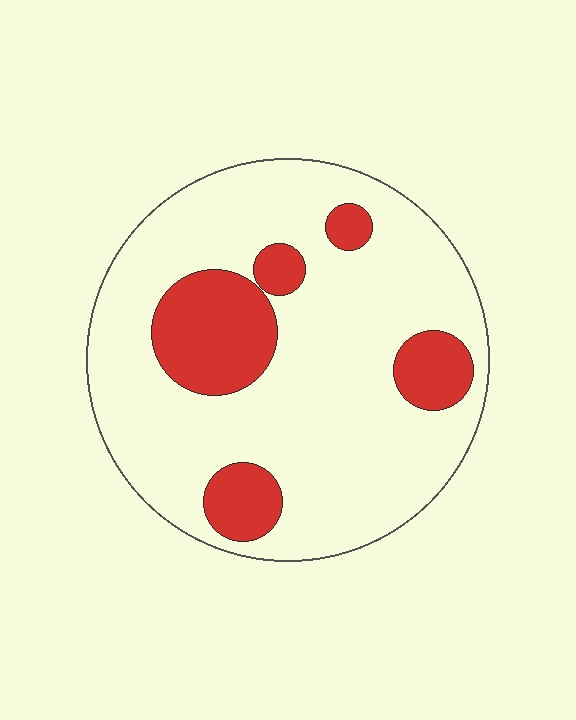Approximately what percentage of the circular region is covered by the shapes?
Approximately 20%.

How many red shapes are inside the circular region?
5.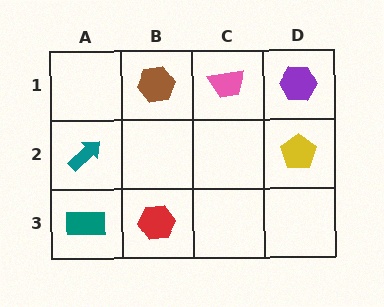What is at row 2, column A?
A teal arrow.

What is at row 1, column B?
A brown hexagon.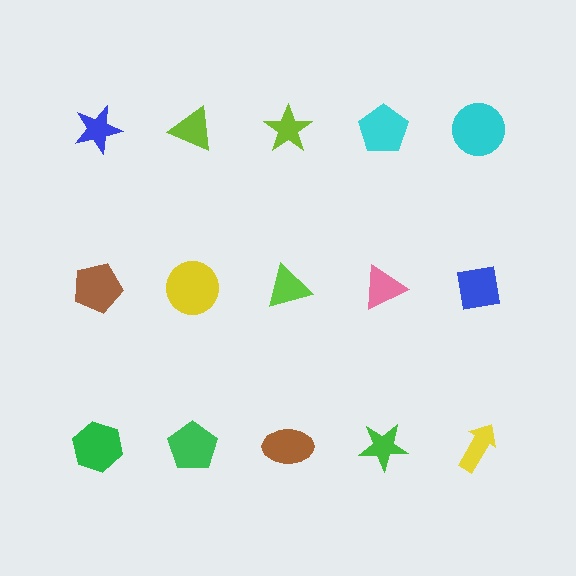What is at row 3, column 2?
A green pentagon.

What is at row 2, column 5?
A blue square.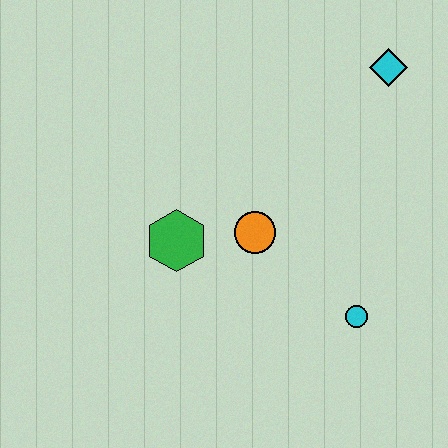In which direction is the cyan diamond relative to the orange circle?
The cyan diamond is above the orange circle.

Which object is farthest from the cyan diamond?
The green hexagon is farthest from the cyan diamond.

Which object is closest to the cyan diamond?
The orange circle is closest to the cyan diamond.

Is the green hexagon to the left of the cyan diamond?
Yes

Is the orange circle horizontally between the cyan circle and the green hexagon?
Yes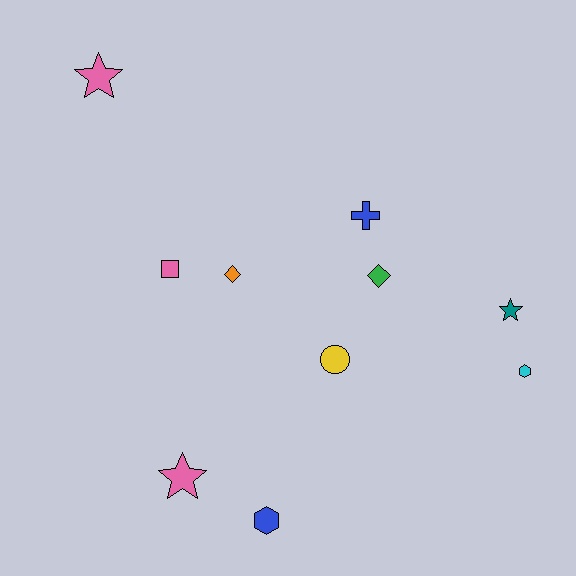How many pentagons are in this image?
There are no pentagons.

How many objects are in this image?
There are 10 objects.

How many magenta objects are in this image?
There are no magenta objects.